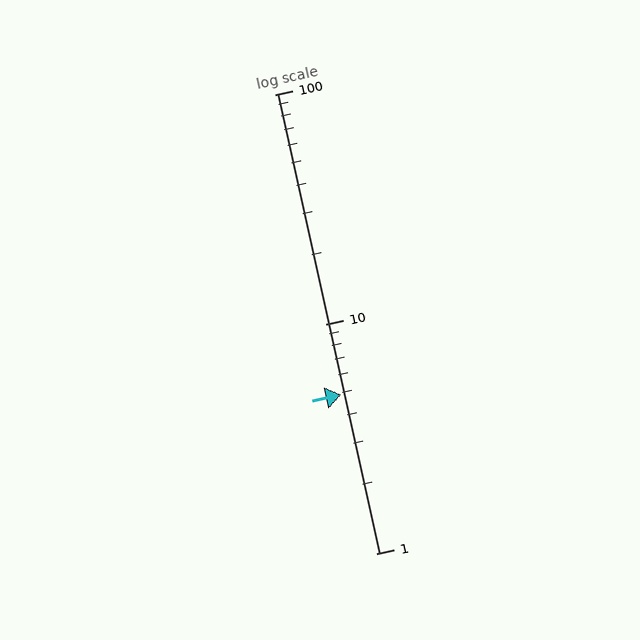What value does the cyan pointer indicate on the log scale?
The pointer indicates approximately 4.9.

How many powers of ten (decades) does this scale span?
The scale spans 2 decades, from 1 to 100.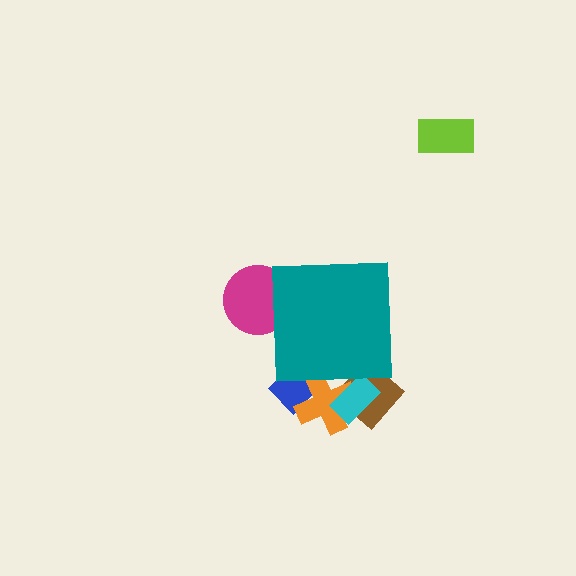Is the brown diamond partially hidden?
Yes, the brown diamond is partially hidden behind the teal square.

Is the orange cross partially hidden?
Yes, the orange cross is partially hidden behind the teal square.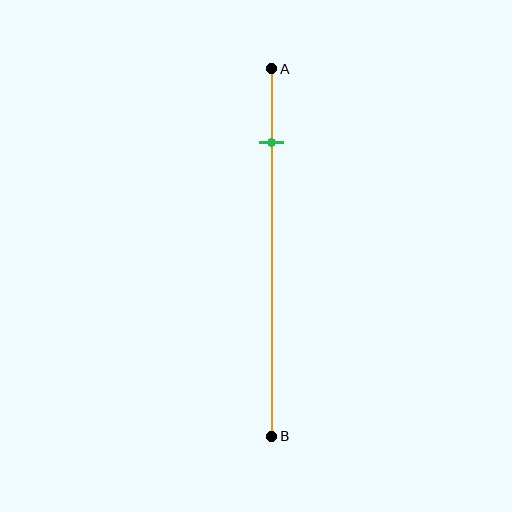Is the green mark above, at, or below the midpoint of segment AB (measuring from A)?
The green mark is above the midpoint of segment AB.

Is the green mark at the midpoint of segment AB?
No, the mark is at about 20% from A, not at the 50% midpoint.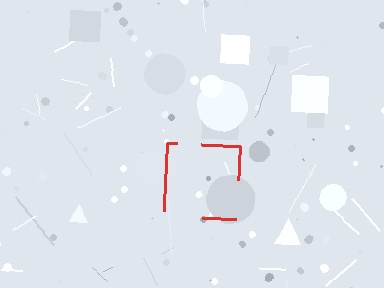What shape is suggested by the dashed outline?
The dashed outline suggests a square.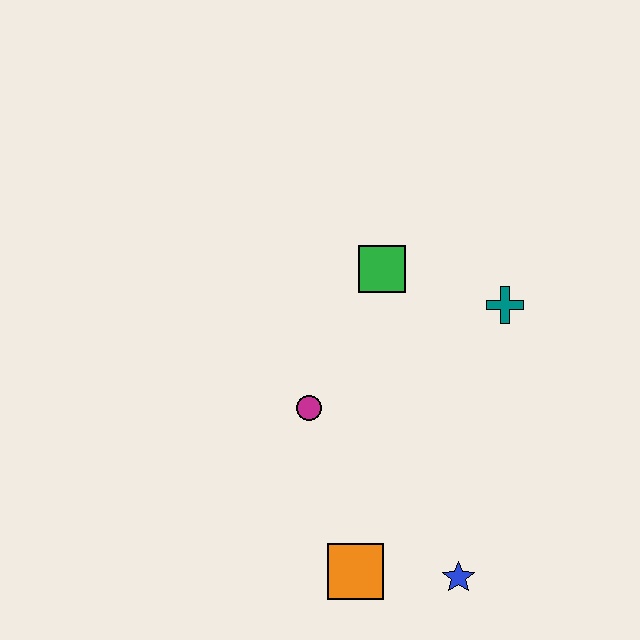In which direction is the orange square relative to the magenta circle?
The orange square is below the magenta circle.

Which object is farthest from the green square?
The blue star is farthest from the green square.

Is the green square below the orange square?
No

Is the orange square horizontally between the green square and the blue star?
No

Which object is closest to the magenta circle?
The green square is closest to the magenta circle.